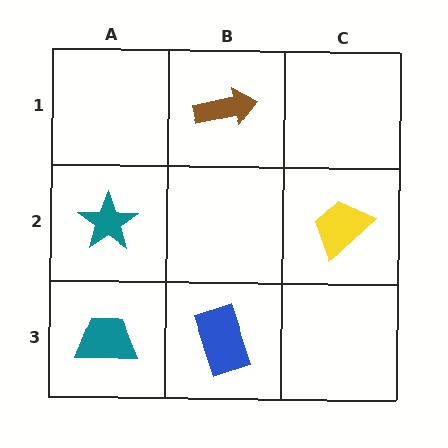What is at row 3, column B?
A blue rectangle.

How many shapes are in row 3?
2 shapes.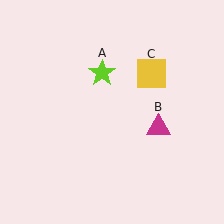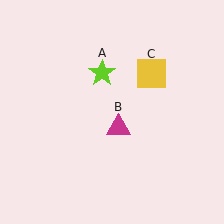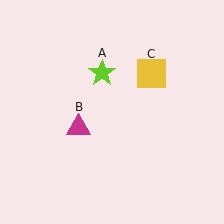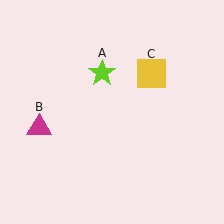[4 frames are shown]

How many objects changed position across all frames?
1 object changed position: magenta triangle (object B).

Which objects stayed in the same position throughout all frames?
Lime star (object A) and yellow square (object C) remained stationary.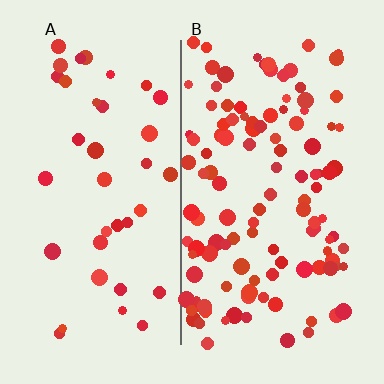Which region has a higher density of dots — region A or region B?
B (the right).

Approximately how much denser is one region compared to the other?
Approximately 3.2× — region B over region A.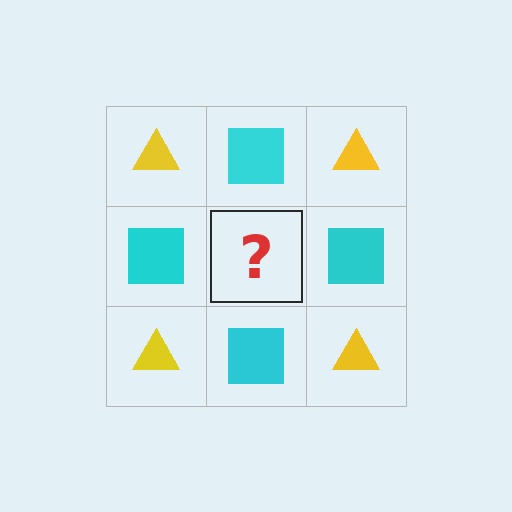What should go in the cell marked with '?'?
The missing cell should contain a yellow triangle.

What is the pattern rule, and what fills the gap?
The rule is that it alternates yellow triangle and cyan square in a checkerboard pattern. The gap should be filled with a yellow triangle.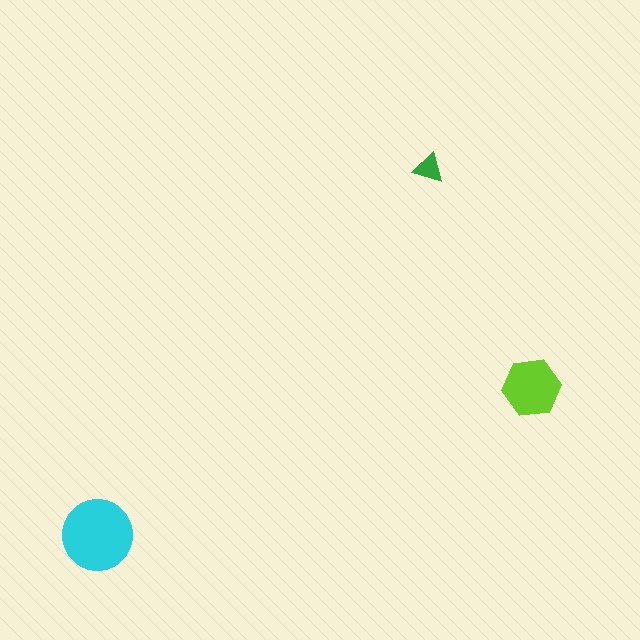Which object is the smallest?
The green triangle.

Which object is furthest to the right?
The lime hexagon is rightmost.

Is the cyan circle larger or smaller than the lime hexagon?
Larger.